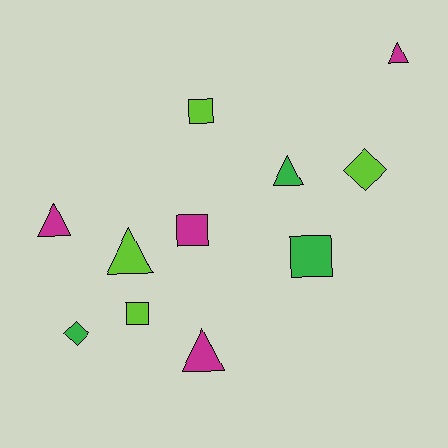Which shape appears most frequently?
Triangle, with 5 objects.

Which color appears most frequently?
Magenta, with 4 objects.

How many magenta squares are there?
There is 1 magenta square.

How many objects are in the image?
There are 11 objects.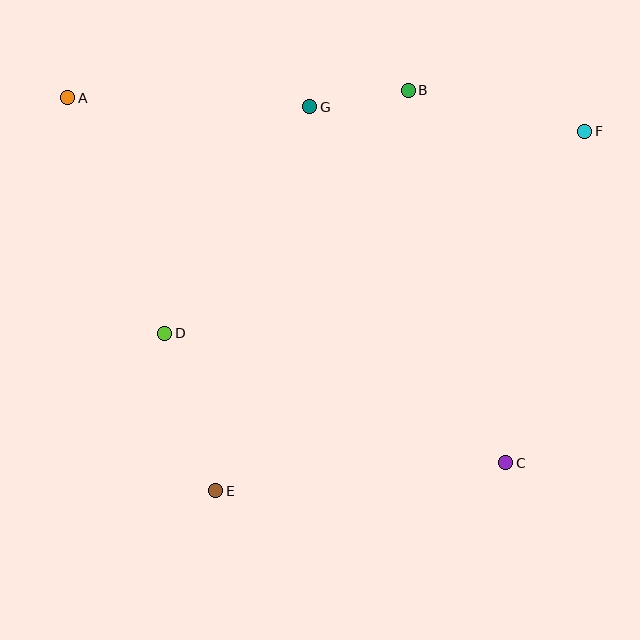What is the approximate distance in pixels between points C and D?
The distance between C and D is approximately 365 pixels.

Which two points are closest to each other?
Points B and G are closest to each other.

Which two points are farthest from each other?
Points A and C are farthest from each other.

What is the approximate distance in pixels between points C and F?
The distance between C and F is approximately 341 pixels.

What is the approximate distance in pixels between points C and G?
The distance between C and G is approximately 407 pixels.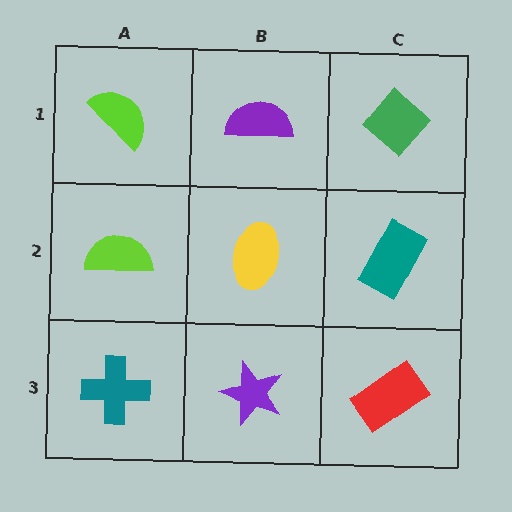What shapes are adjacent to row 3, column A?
A lime semicircle (row 2, column A), a purple star (row 3, column B).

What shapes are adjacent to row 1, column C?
A teal rectangle (row 2, column C), a purple semicircle (row 1, column B).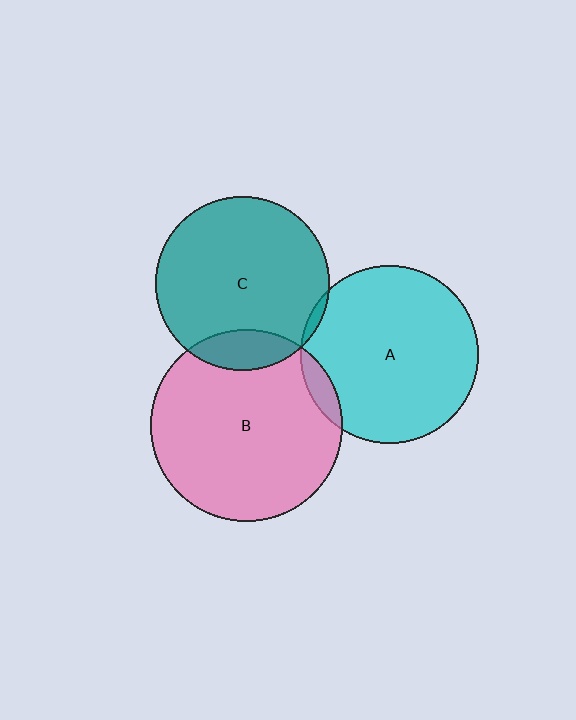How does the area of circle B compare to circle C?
Approximately 1.2 times.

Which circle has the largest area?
Circle B (pink).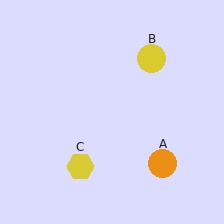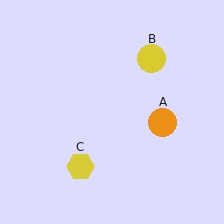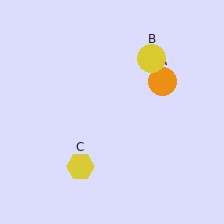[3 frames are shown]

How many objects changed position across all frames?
1 object changed position: orange circle (object A).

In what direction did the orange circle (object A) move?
The orange circle (object A) moved up.